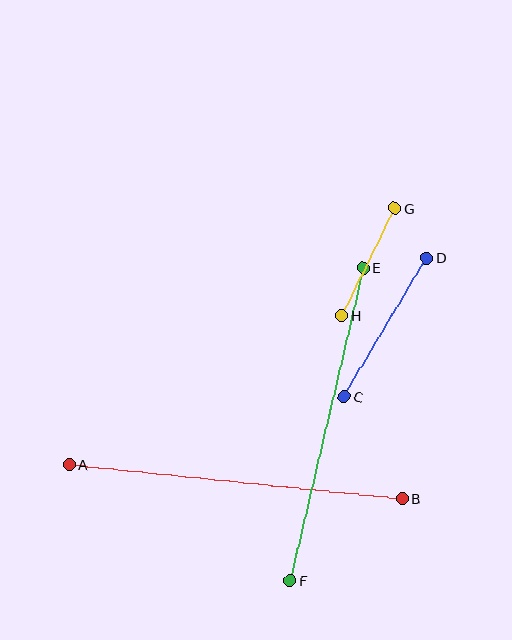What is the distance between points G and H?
The distance is approximately 119 pixels.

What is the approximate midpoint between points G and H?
The midpoint is at approximately (368, 262) pixels.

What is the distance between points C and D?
The distance is approximately 162 pixels.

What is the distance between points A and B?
The distance is approximately 335 pixels.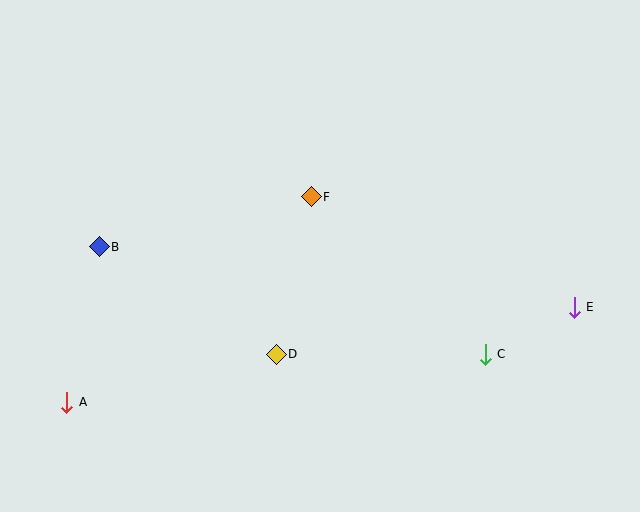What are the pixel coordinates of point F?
Point F is at (311, 197).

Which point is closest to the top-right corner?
Point E is closest to the top-right corner.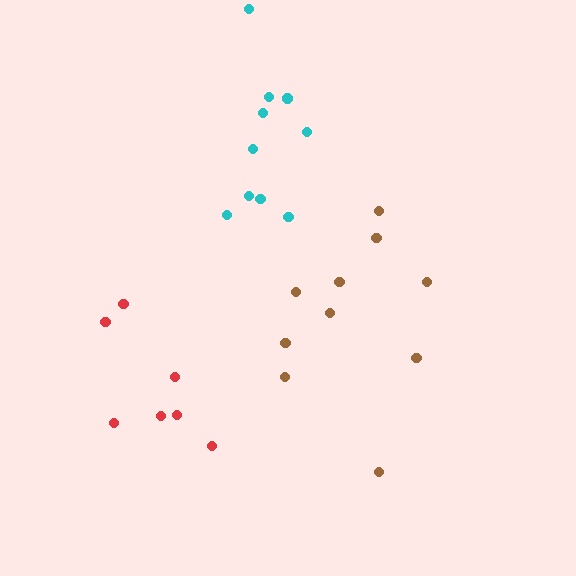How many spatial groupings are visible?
There are 3 spatial groupings.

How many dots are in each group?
Group 1: 10 dots, Group 2: 10 dots, Group 3: 7 dots (27 total).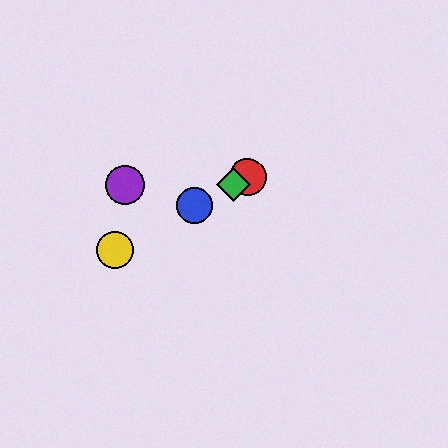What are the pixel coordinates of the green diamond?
The green diamond is at (233, 184).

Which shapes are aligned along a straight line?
The red circle, the blue circle, the green diamond, the yellow circle are aligned along a straight line.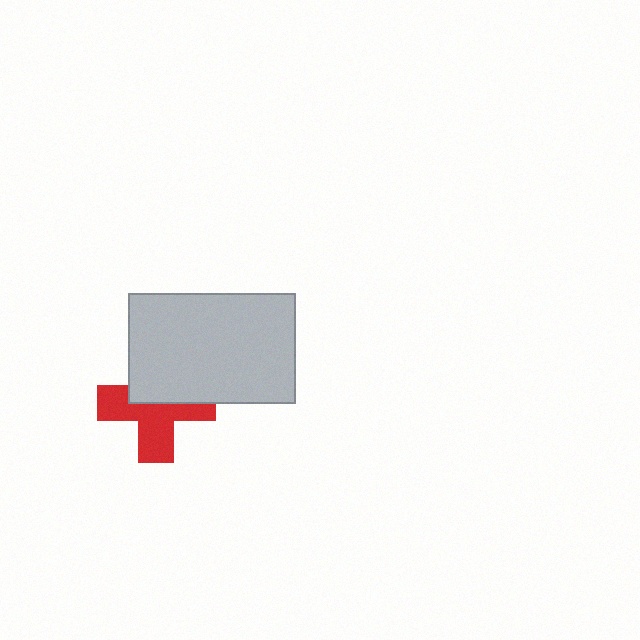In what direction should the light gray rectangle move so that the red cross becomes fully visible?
The light gray rectangle should move up. That is the shortest direction to clear the overlap and leave the red cross fully visible.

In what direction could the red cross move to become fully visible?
The red cross could move down. That would shift it out from behind the light gray rectangle entirely.